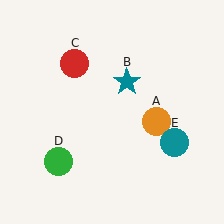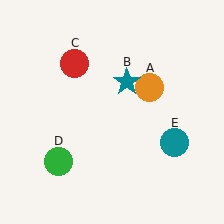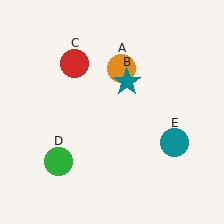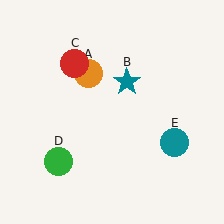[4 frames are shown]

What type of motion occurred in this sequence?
The orange circle (object A) rotated counterclockwise around the center of the scene.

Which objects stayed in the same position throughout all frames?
Teal star (object B) and red circle (object C) and green circle (object D) and teal circle (object E) remained stationary.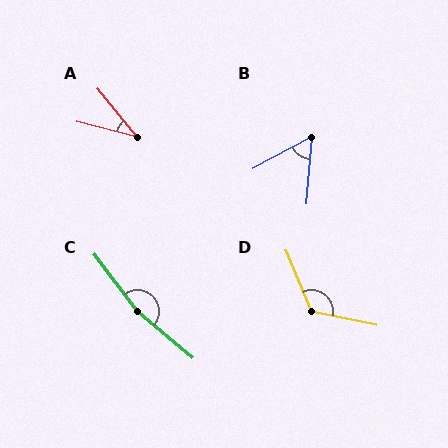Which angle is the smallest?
A, at approximately 36 degrees.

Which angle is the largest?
C, at approximately 167 degrees.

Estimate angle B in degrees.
Approximately 57 degrees.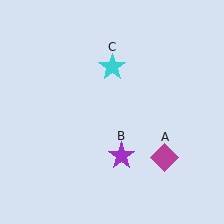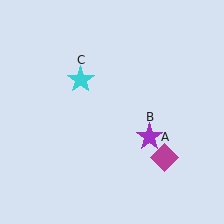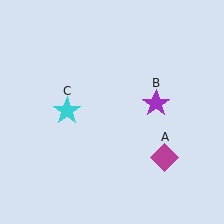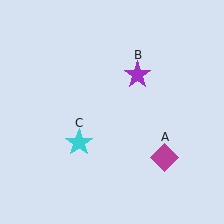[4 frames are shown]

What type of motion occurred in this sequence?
The purple star (object B), cyan star (object C) rotated counterclockwise around the center of the scene.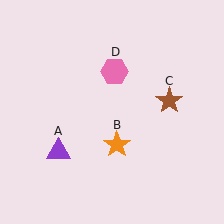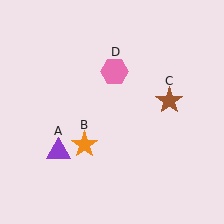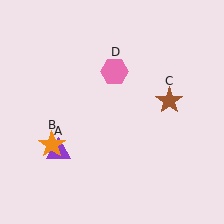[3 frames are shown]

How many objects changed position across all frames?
1 object changed position: orange star (object B).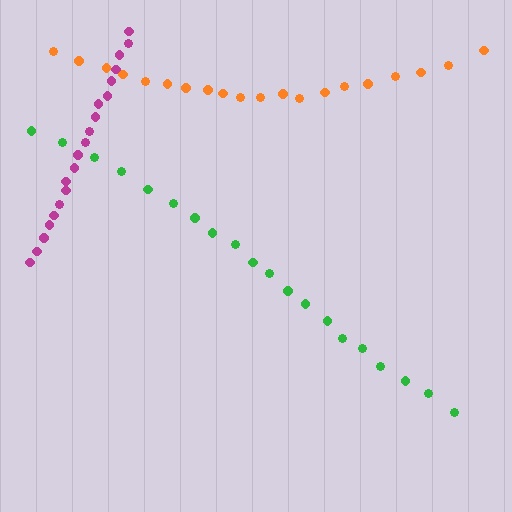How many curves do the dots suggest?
There are 3 distinct paths.